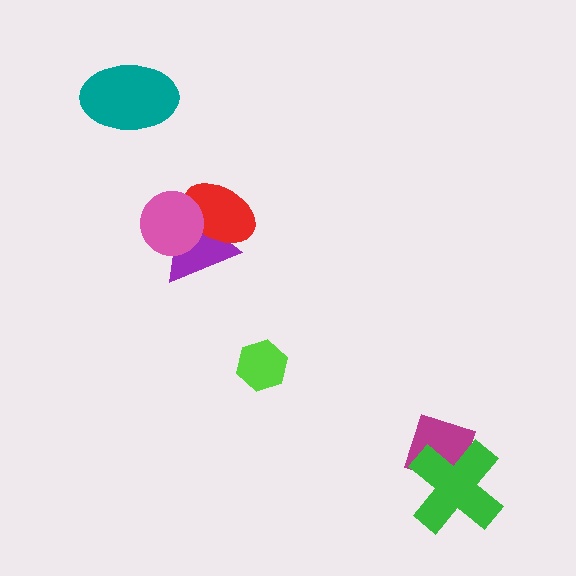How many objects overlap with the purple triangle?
2 objects overlap with the purple triangle.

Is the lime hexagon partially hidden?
No, no other shape covers it.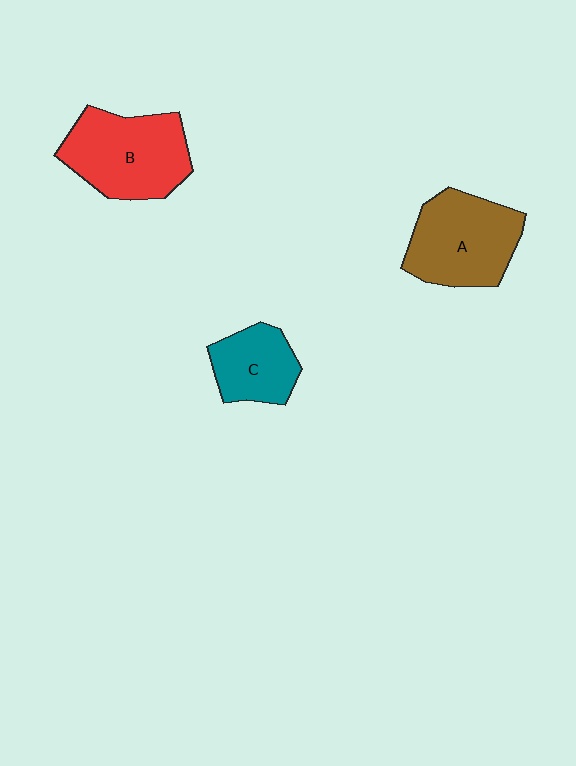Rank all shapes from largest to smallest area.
From largest to smallest: B (red), A (brown), C (teal).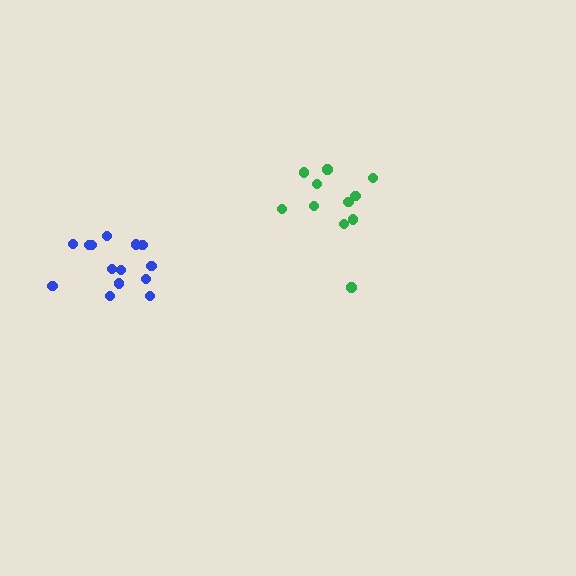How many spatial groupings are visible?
There are 2 spatial groupings.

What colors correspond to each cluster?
The clusters are colored: blue, green.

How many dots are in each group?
Group 1: 14 dots, Group 2: 11 dots (25 total).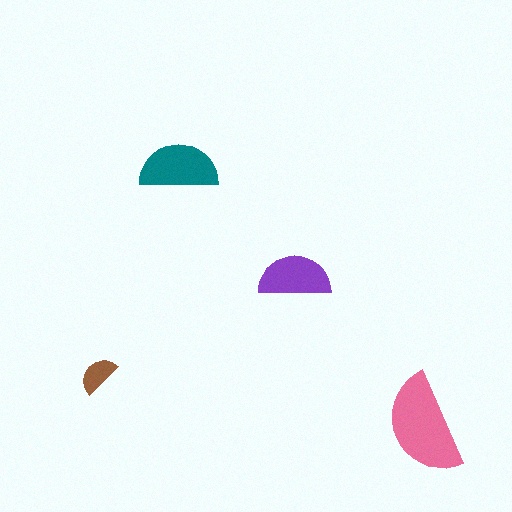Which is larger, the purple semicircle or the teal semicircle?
The teal one.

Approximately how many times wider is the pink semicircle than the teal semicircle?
About 1.5 times wider.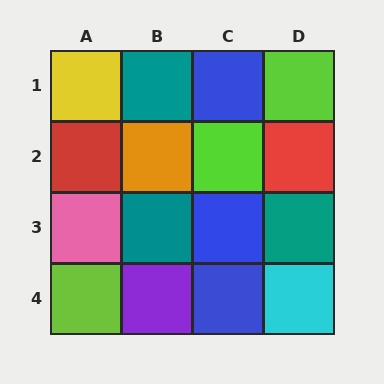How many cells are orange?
1 cell is orange.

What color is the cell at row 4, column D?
Cyan.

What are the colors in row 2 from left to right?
Red, orange, lime, red.